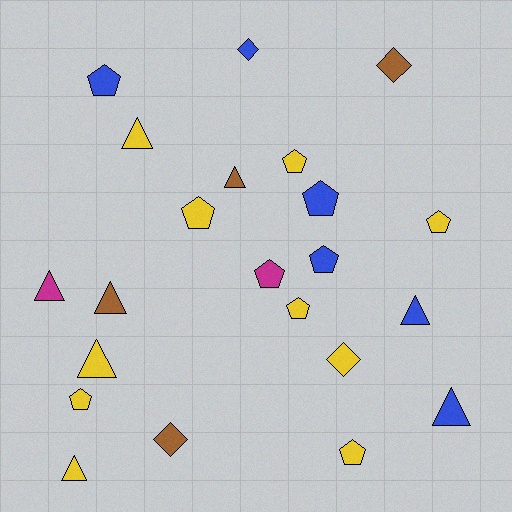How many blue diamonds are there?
There is 1 blue diamond.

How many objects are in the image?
There are 22 objects.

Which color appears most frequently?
Yellow, with 10 objects.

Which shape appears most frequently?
Pentagon, with 10 objects.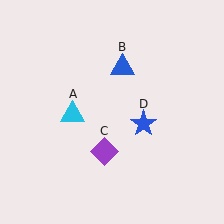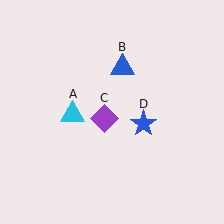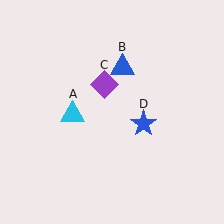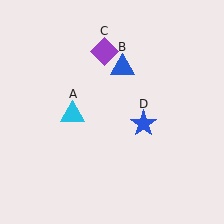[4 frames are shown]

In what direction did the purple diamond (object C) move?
The purple diamond (object C) moved up.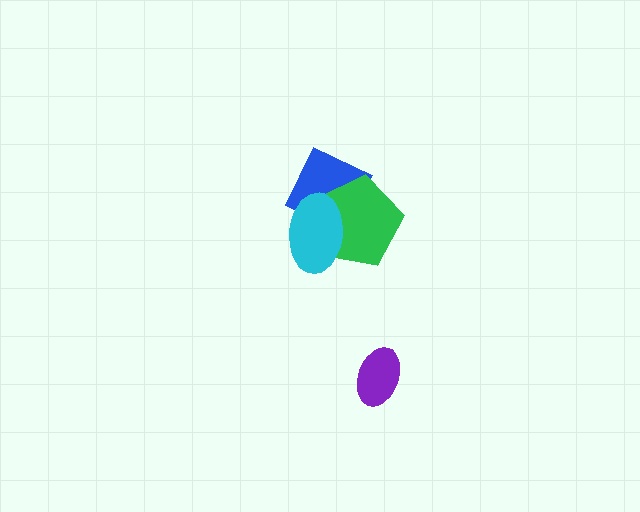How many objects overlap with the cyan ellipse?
2 objects overlap with the cyan ellipse.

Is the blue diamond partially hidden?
Yes, it is partially covered by another shape.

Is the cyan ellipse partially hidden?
No, no other shape covers it.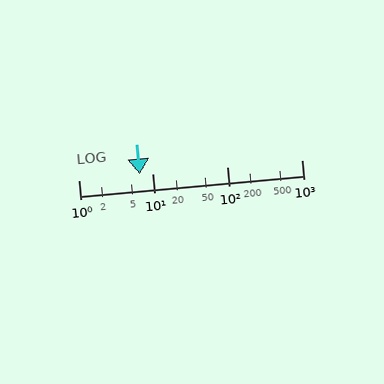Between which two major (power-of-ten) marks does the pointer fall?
The pointer is between 1 and 10.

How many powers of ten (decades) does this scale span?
The scale spans 3 decades, from 1 to 1000.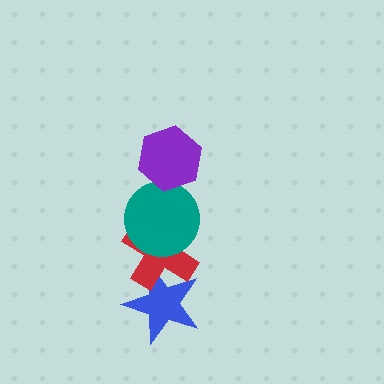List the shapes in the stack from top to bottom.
From top to bottom: the purple hexagon, the teal circle, the red cross, the blue star.